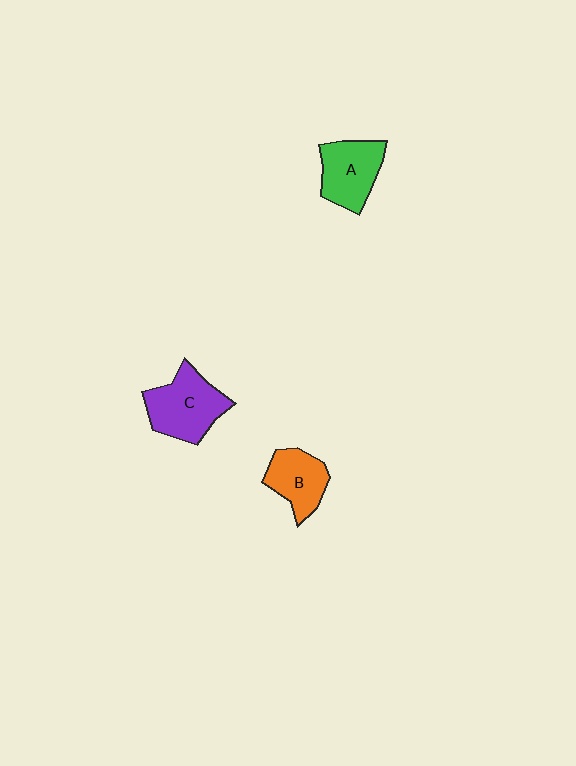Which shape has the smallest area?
Shape B (orange).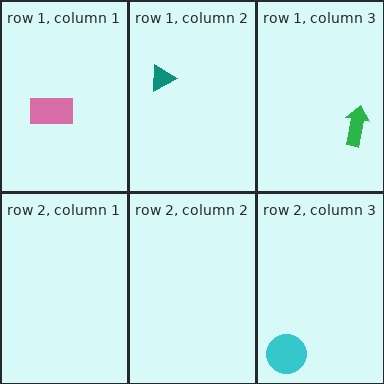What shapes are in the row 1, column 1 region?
The pink rectangle.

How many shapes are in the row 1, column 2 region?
1.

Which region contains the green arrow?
The row 1, column 3 region.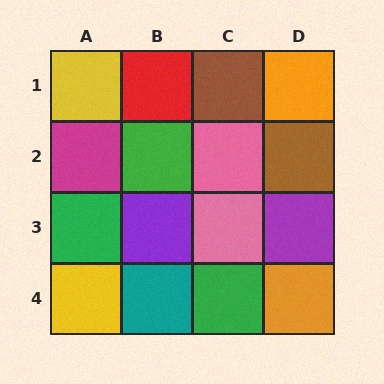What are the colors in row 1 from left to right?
Yellow, red, brown, orange.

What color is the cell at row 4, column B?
Teal.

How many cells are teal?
1 cell is teal.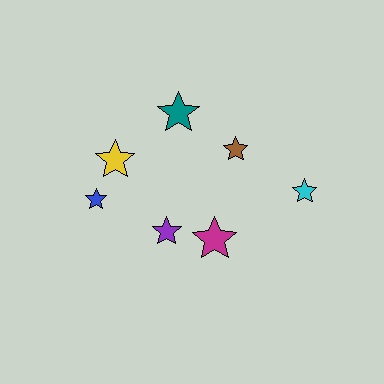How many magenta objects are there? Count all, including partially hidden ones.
There is 1 magenta object.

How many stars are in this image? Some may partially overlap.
There are 7 stars.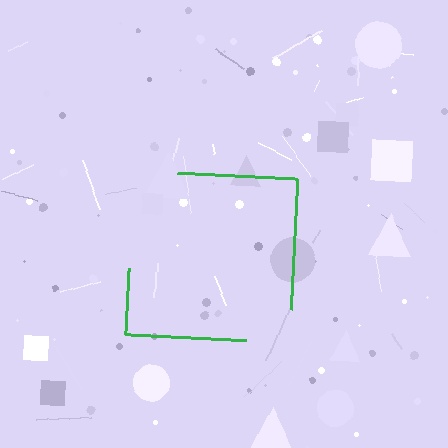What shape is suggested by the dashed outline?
The dashed outline suggests a square.